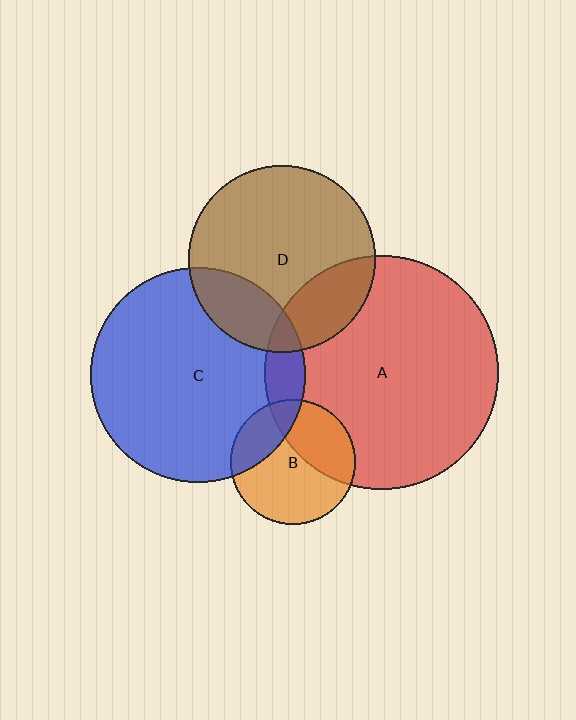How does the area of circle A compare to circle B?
Approximately 3.5 times.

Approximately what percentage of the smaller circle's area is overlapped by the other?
Approximately 25%.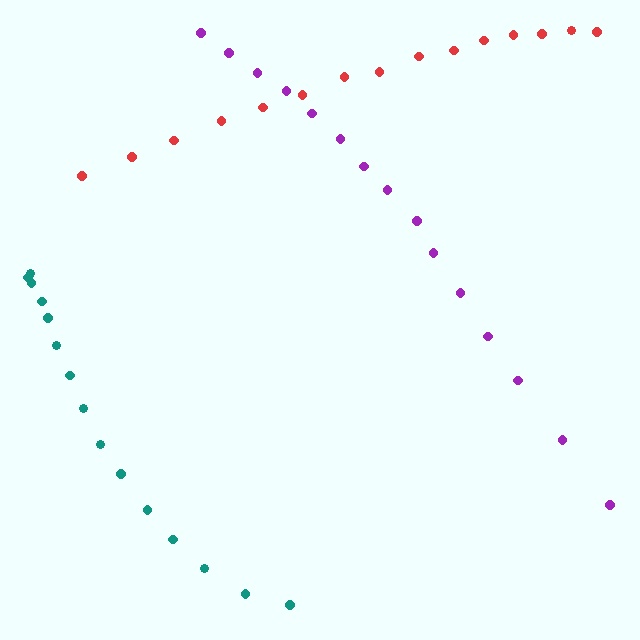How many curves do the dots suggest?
There are 3 distinct paths.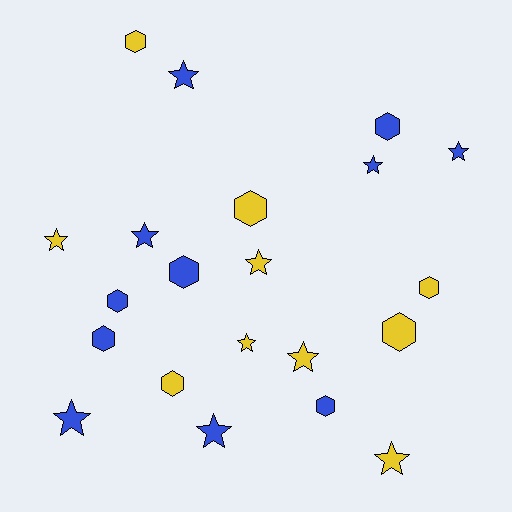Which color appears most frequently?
Blue, with 11 objects.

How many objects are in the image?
There are 21 objects.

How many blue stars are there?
There are 6 blue stars.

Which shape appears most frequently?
Star, with 11 objects.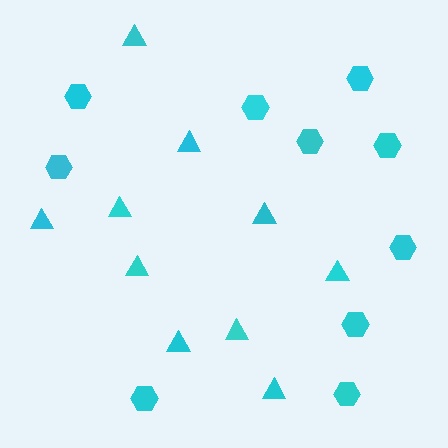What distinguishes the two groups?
There are 2 groups: one group of triangles (10) and one group of hexagons (10).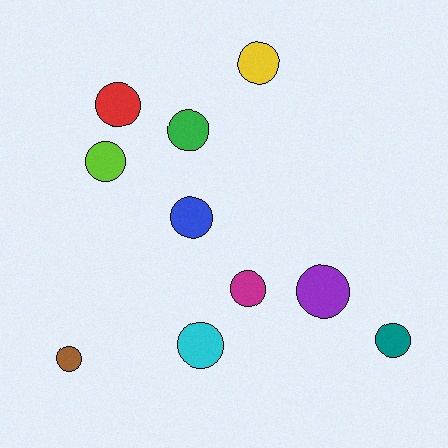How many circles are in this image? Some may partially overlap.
There are 10 circles.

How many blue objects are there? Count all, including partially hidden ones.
There is 1 blue object.